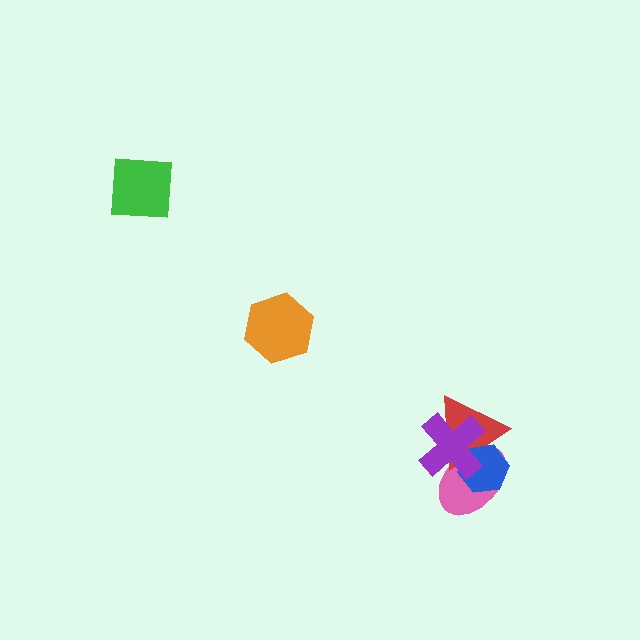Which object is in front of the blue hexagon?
The purple cross is in front of the blue hexagon.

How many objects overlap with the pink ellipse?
3 objects overlap with the pink ellipse.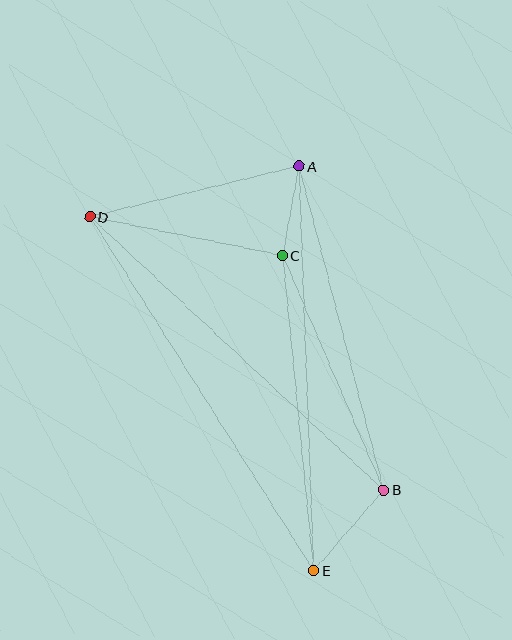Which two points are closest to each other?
Points A and C are closest to each other.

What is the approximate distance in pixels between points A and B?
The distance between A and B is approximately 335 pixels.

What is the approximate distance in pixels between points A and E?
The distance between A and E is approximately 405 pixels.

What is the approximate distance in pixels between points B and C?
The distance between B and C is approximately 255 pixels.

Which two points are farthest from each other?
Points D and E are farthest from each other.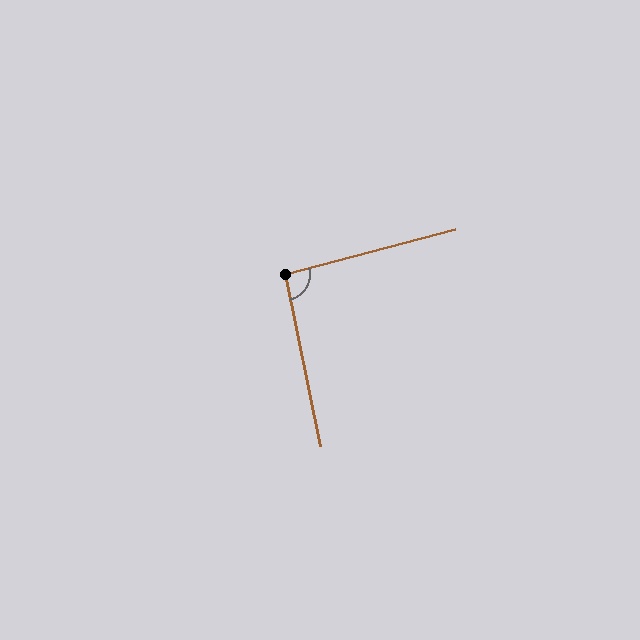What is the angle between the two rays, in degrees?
Approximately 93 degrees.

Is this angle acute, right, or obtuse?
It is approximately a right angle.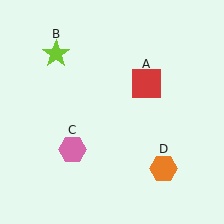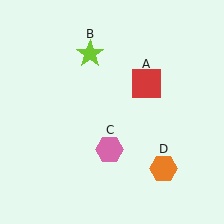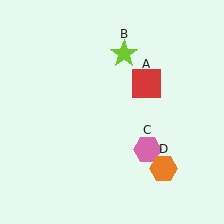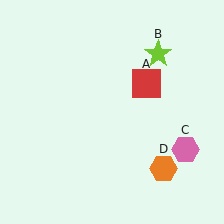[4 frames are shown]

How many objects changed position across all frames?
2 objects changed position: lime star (object B), pink hexagon (object C).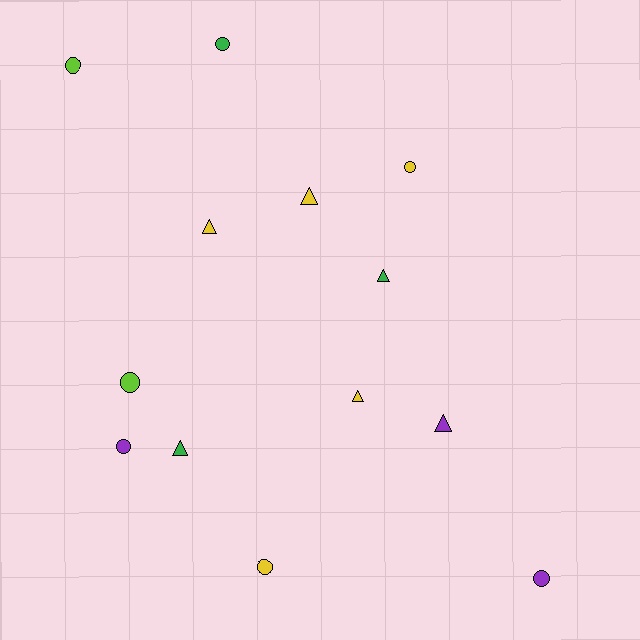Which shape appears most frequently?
Circle, with 7 objects.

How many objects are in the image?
There are 13 objects.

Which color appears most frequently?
Yellow, with 5 objects.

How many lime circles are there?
There are 2 lime circles.